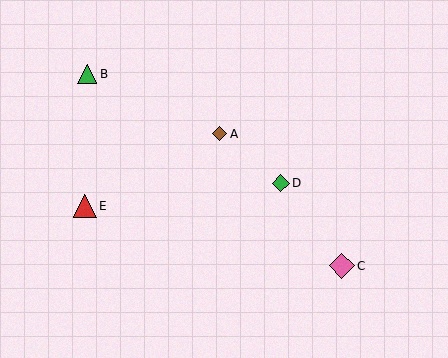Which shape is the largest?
The pink diamond (labeled C) is the largest.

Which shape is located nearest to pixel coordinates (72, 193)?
The red triangle (labeled E) at (85, 206) is nearest to that location.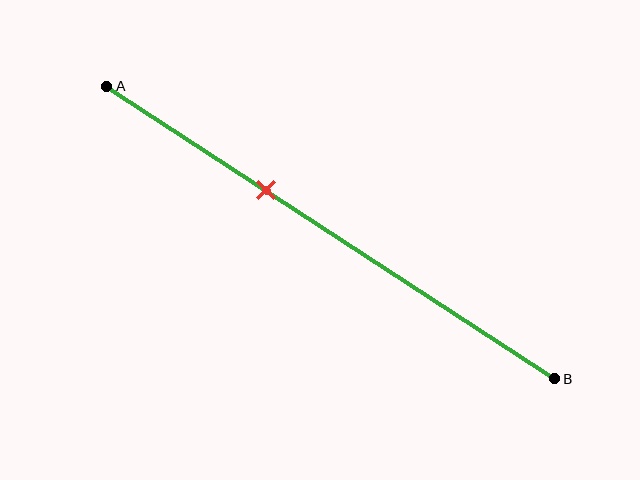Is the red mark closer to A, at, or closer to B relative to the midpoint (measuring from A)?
The red mark is closer to point A than the midpoint of segment AB.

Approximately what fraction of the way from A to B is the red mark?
The red mark is approximately 35% of the way from A to B.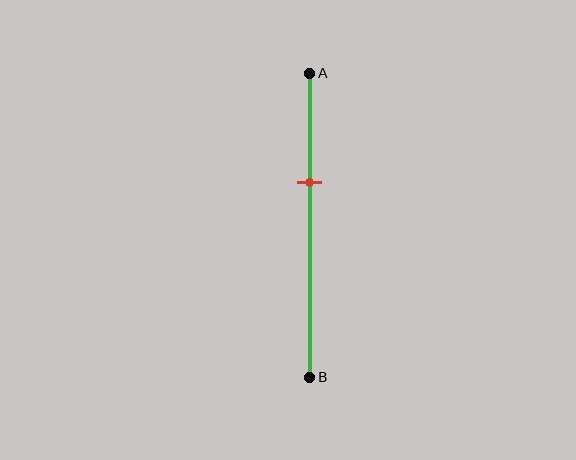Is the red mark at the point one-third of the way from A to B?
Yes, the mark is approximately at the one-third point.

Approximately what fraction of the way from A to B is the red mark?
The red mark is approximately 35% of the way from A to B.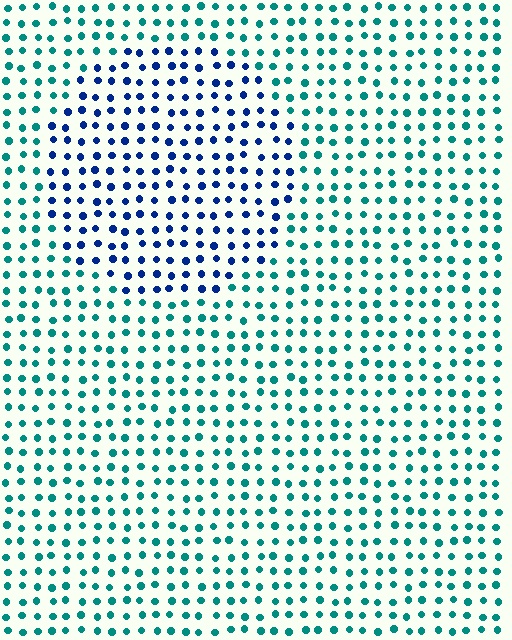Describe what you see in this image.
The image is filled with small teal elements in a uniform arrangement. A circle-shaped region is visible where the elements are tinted to a slightly different hue, forming a subtle color boundary.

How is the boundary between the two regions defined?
The boundary is defined purely by a slight shift in hue (about 49 degrees). Spacing, size, and orientation are identical on both sides.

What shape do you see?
I see a circle.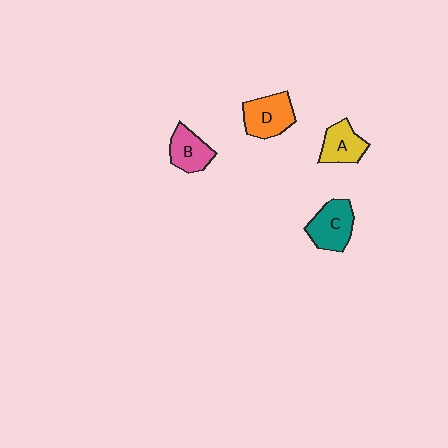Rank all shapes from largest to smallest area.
From largest to smallest: C (teal), D (orange), A (yellow), B (pink).